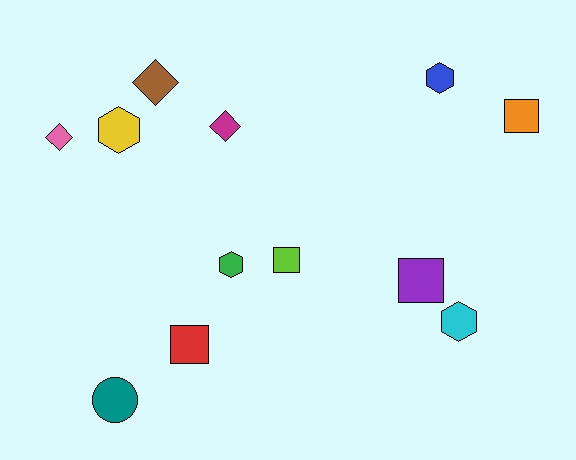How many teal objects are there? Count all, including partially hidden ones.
There is 1 teal object.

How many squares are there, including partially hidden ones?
There are 4 squares.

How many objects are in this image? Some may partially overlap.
There are 12 objects.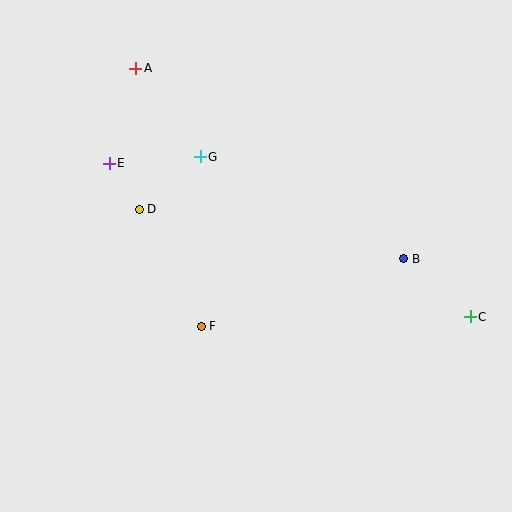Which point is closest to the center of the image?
Point F at (201, 326) is closest to the center.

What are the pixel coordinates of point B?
Point B is at (404, 259).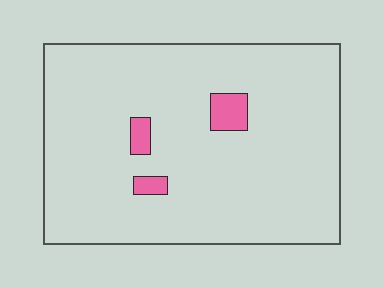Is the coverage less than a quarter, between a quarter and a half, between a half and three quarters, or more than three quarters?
Less than a quarter.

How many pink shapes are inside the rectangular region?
3.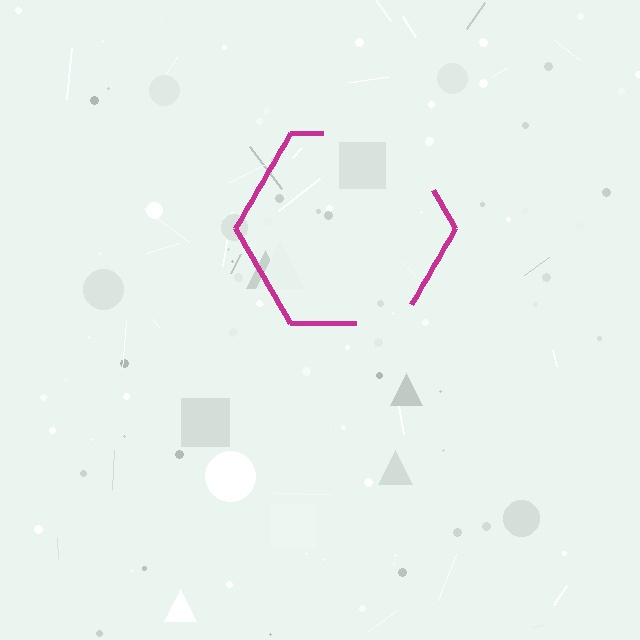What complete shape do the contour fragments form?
The contour fragments form a hexagon.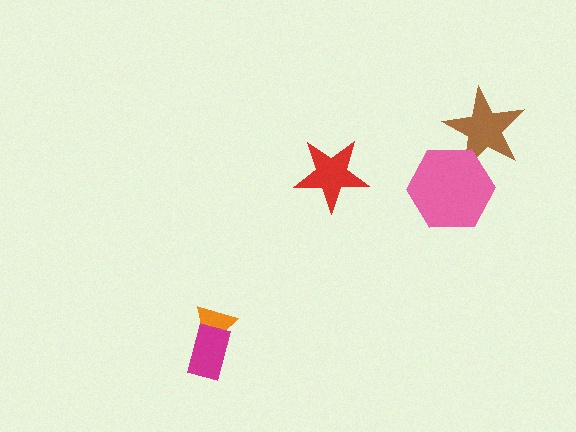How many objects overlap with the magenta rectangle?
1 object overlaps with the magenta rectangle.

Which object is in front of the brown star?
The pink hexagon is in front of the brown star.